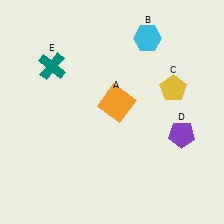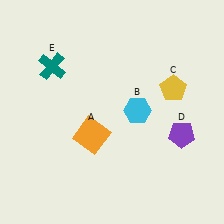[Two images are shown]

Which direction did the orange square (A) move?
The orange square (A) moved down.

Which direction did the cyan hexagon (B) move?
The cyan hexagon (B) moved down.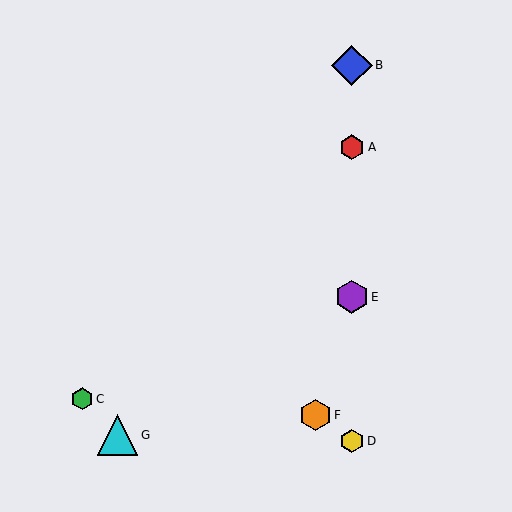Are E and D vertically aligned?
Yes, both are at x≈352.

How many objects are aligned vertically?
4 objects (A, B, D, E) are aligned vertically.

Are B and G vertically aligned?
No, B is at x≈352 and G is at x≈117.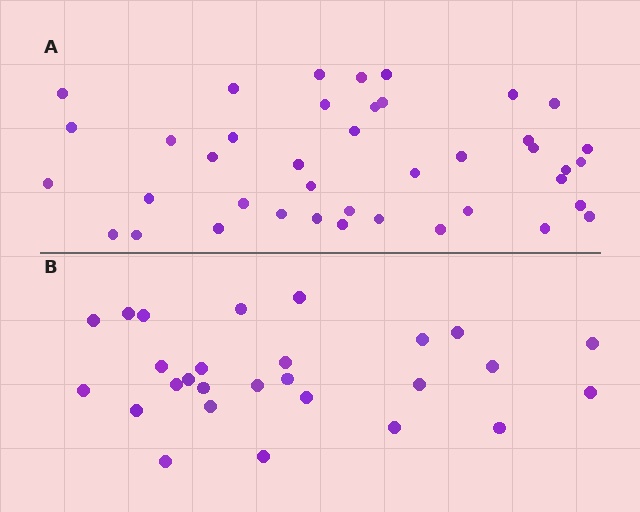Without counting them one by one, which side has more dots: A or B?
Region A (the top region) has more dots.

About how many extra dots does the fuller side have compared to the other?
Region A has approximately 15 more dots than region B.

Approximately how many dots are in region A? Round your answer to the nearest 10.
About 40 dots. (The exact count is 41, which rounds to 40.)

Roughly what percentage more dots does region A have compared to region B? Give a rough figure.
About 50% more.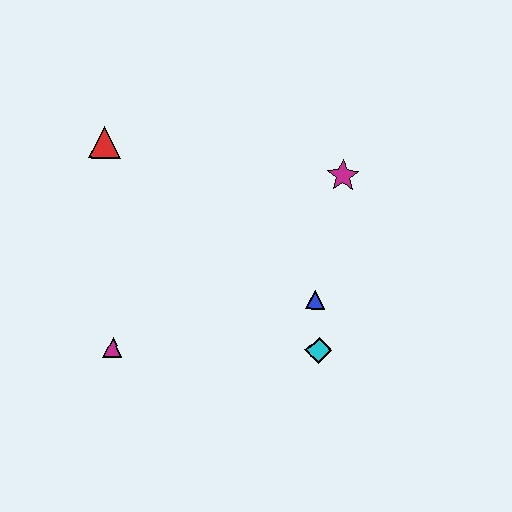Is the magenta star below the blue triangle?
No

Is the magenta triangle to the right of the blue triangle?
No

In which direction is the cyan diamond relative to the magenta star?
The cyan diamond is below the magenta star.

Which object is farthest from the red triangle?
The cyan diamond is farthest from the red triangle.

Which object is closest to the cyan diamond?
The blue triangle is closest to the cyan diamond.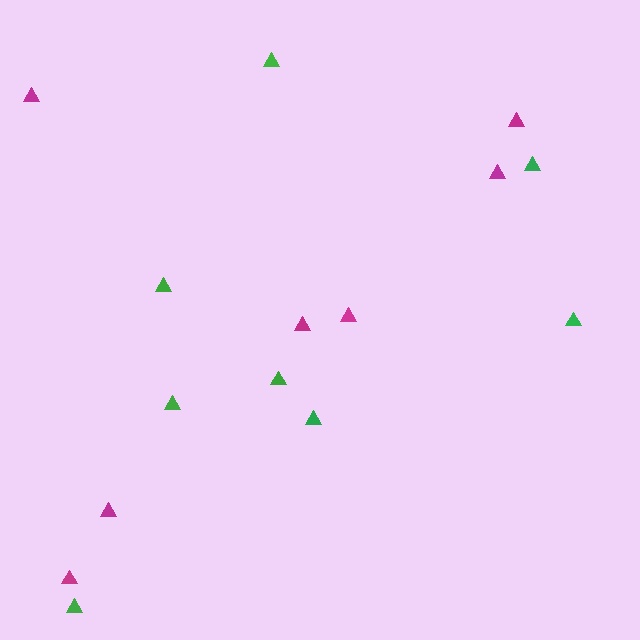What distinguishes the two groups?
There are 2 groups: one group of magenta triangles (7) and one group of green triangles (8).